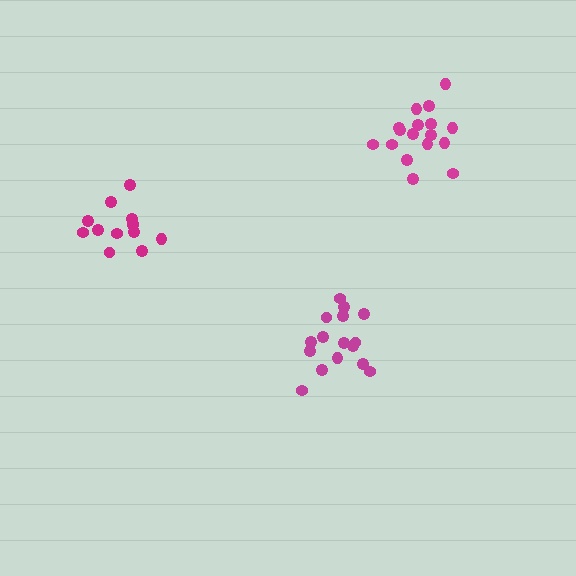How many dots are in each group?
Group 1: 13 dots, Group 2: 16 dots, Group 3: 17 dots (46 total).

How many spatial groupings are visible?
There are 3 spatial groupings.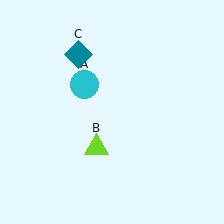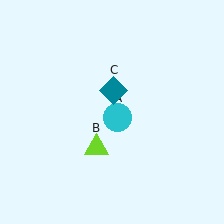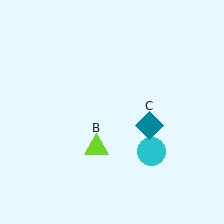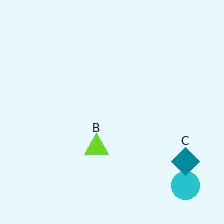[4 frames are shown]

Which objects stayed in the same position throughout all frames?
Lime triangle (object B) remained stationary.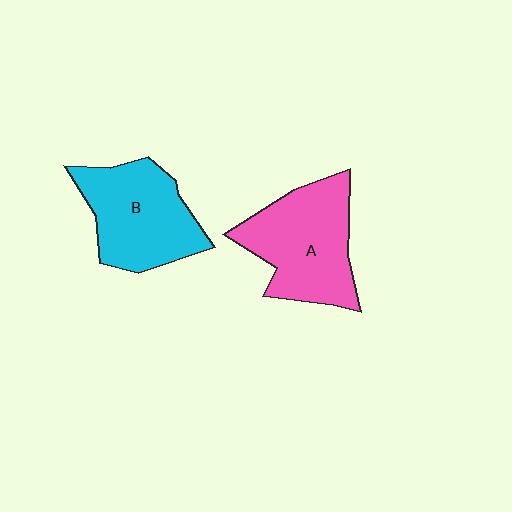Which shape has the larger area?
Shape A (pink).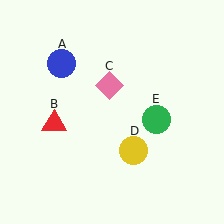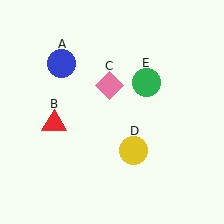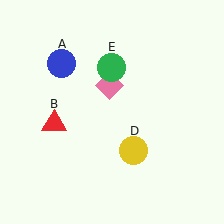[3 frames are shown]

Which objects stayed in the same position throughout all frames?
Blue circle (object A) and red triangle (object B) and pink diamond (object C) and yellow circle (object D) remained stationary.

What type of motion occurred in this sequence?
The green circle (object E) rotated counterclockwise around the center of the scene.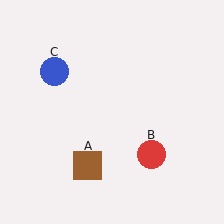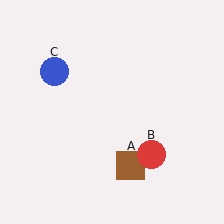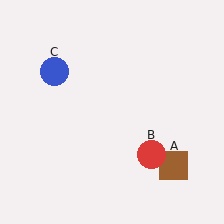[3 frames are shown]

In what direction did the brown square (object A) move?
The brown square (object A) moved right.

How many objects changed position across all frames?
1 object changed position: brown square (object A).